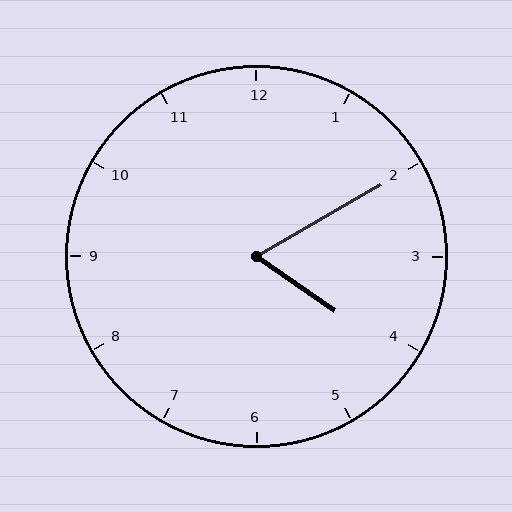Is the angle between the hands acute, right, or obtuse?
It is acute.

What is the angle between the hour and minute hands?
Approximately 65 degrees.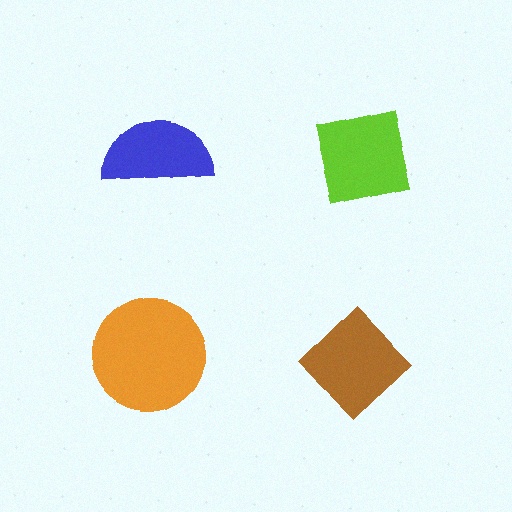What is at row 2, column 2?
A brown diamond.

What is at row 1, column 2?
A lime square.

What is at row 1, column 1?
A blue semicircle.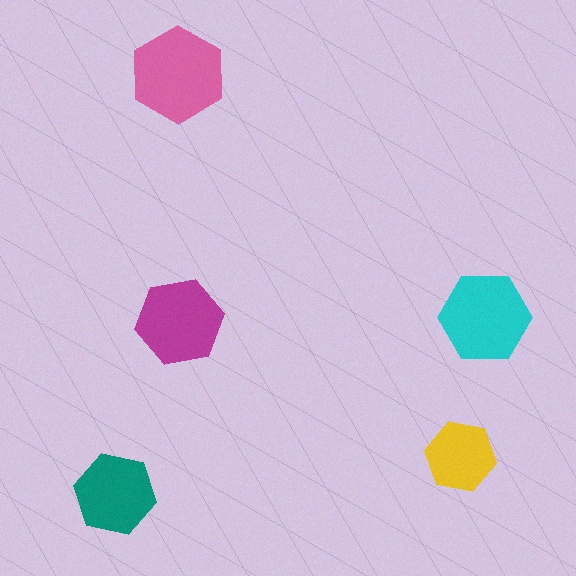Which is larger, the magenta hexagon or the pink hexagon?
The pink one.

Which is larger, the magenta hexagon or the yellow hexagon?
The magenta one.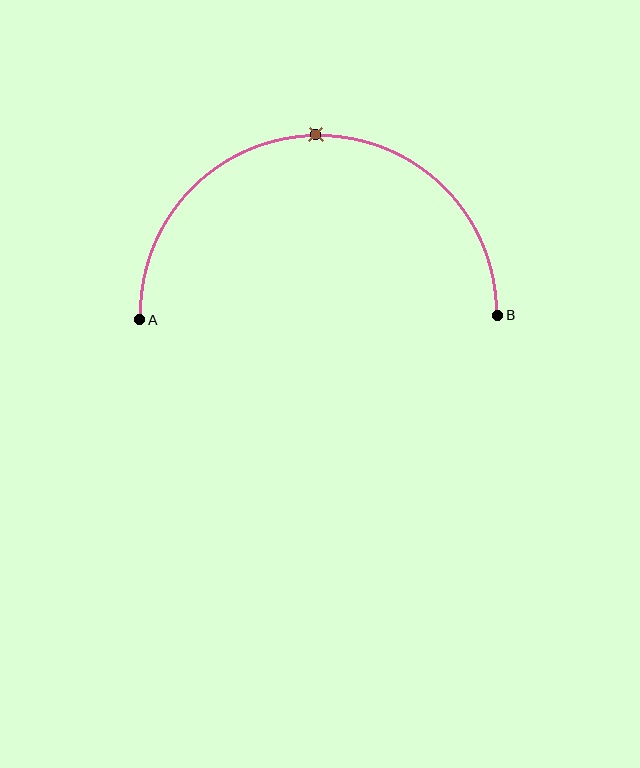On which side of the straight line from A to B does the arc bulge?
The arc bulges above the straight line connecting A and B.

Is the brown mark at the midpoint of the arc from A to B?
Yes. The brown mark lies on the arc at equal arc-length from both A and B — it is the arc midpoint.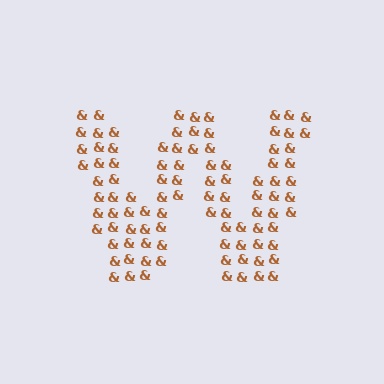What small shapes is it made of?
It is made of small ampersands.